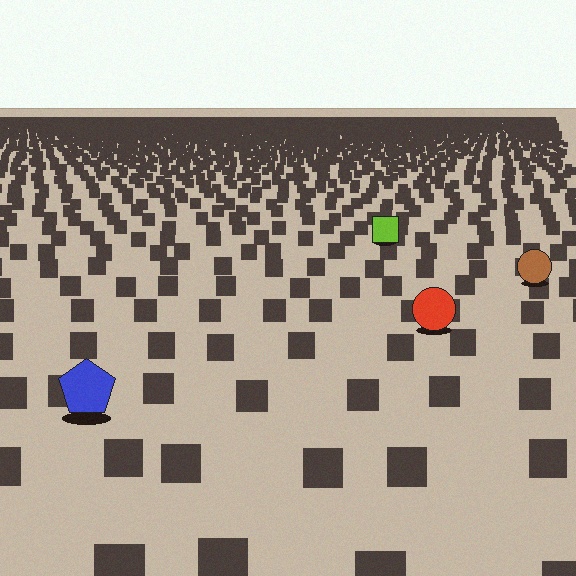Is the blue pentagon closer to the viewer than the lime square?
Yes. The blue pentagon is closer — you can tell from the texture gradient: the ground texture is coarser near it.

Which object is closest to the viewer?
The blue pentagon is closest. The texture marks near it are larger and more spread out.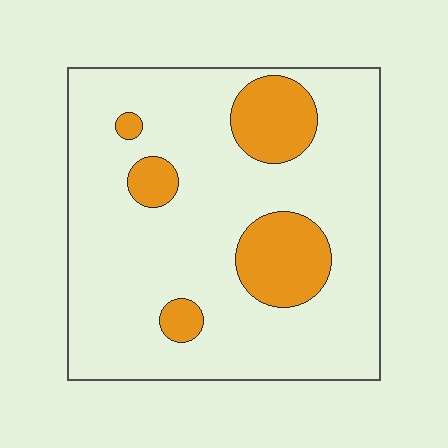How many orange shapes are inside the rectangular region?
5.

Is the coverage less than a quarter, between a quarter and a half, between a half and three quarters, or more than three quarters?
Less than a quarter.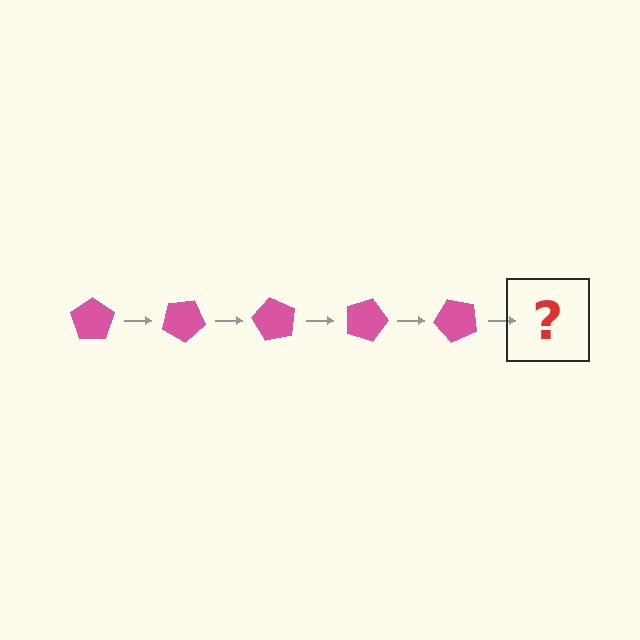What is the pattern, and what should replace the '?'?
The pattern is that the pentagon rotates 30 degrees each step. The '?' should be a pink pentagon rotated 150 degrees.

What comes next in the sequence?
The next element should be a pink pentagon rotated 150 degrees.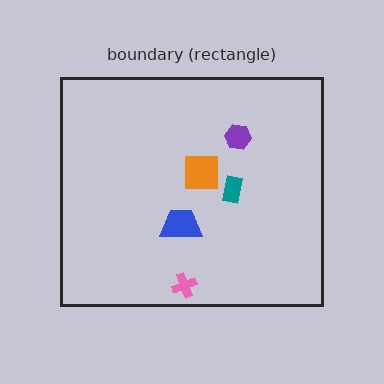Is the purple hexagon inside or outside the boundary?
Inside.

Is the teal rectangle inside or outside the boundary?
Inside.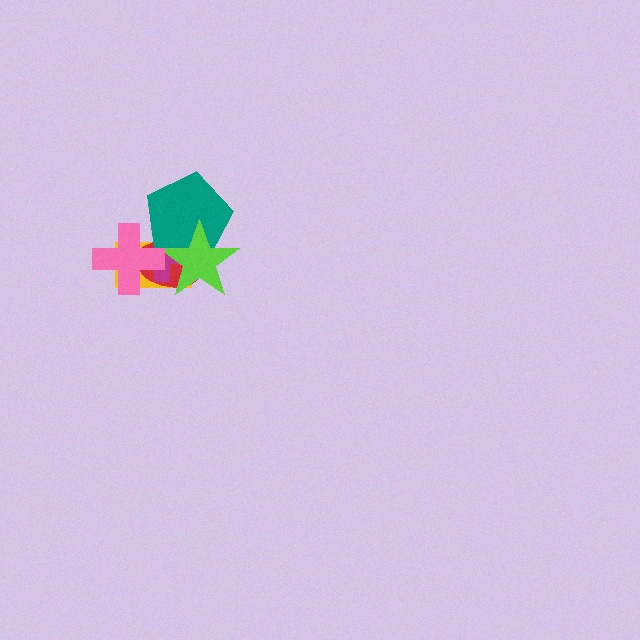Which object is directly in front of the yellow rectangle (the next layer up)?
The red ellipse is directly in front of the yellow rectangle.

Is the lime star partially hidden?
No, no other shape covers it.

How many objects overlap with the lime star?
4 objects overlap with the lime star.